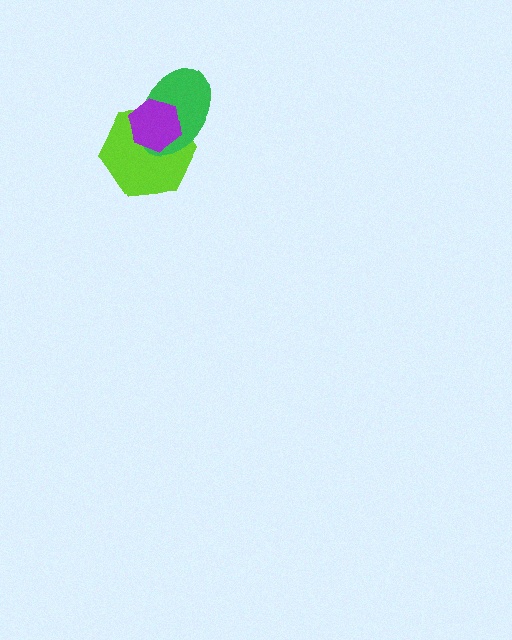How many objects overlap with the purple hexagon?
2 objects overlap with the purple hexagon.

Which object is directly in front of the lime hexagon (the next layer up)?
The green ellipse is directly in front of the lime hexagon.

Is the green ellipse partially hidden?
Yes, it is partially covered by another shape.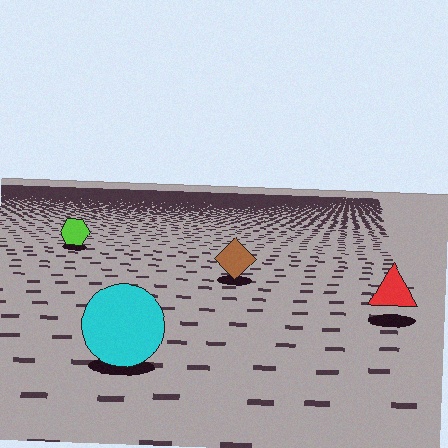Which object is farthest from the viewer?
The lime hexagon is farthest from the viewer. It appears smaller and the ground texture around it is denser.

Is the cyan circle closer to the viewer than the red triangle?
Yes. The cyan circle is closer — you can tell from the texture gradient: the ground texture is coarser near it.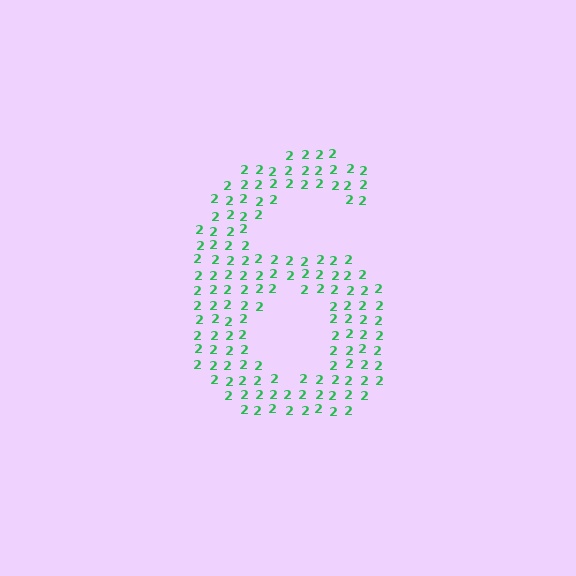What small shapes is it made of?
It is made of small digit 2's.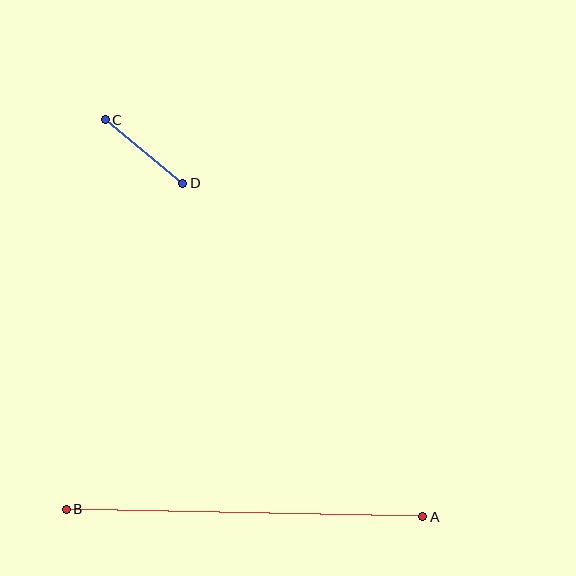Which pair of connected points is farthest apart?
Points A and B are farthest apart.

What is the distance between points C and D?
The distance is approximately 100 pixels.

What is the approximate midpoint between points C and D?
The midpoint is at approximately (144, 151) pixels.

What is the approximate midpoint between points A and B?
The midpoint is at approximately (245, 513) pixels.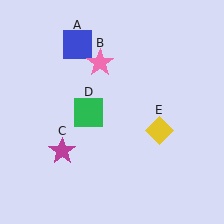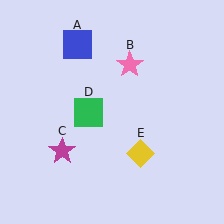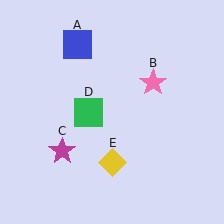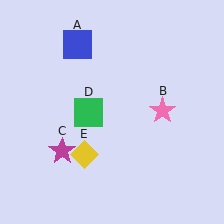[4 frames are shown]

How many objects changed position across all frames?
2 objects changed position: pink star (object B), yellow diamond (object E).